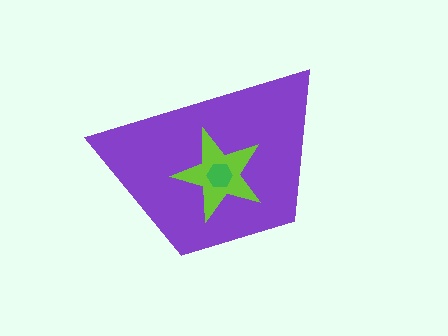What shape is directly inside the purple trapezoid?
The lime star.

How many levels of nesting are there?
3.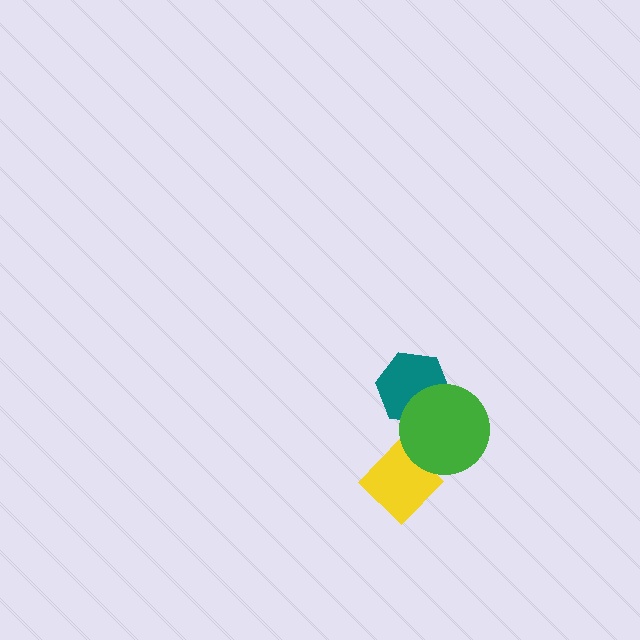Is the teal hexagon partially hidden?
Yes, it is partially covered by another shape.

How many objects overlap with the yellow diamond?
1 object overlaps with the yellow diamond.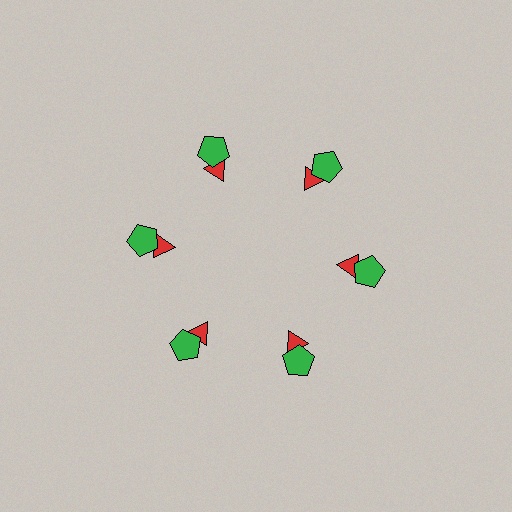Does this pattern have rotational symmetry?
Yes, this pattern has 6-fold rotational symmetry. It looks the same after rotating 60 degrees around the center.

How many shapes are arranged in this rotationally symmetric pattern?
There are 12 shapes, arranged in 6 groups of 2.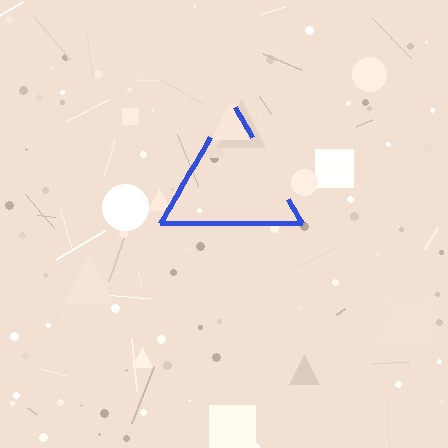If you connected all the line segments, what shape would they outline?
They would outline a triangle.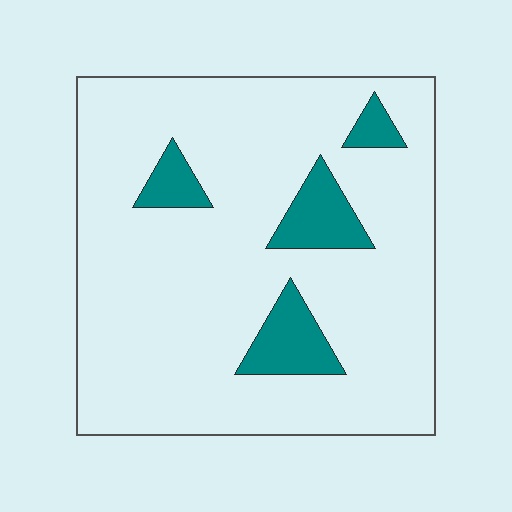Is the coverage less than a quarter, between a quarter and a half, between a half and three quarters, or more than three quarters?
Less than a quarter.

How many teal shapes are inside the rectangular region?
4.